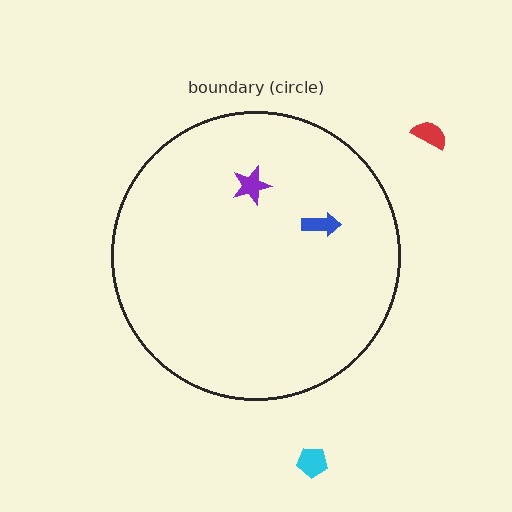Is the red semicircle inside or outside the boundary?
Outside.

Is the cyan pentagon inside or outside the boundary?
Outside.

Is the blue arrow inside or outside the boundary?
Inside.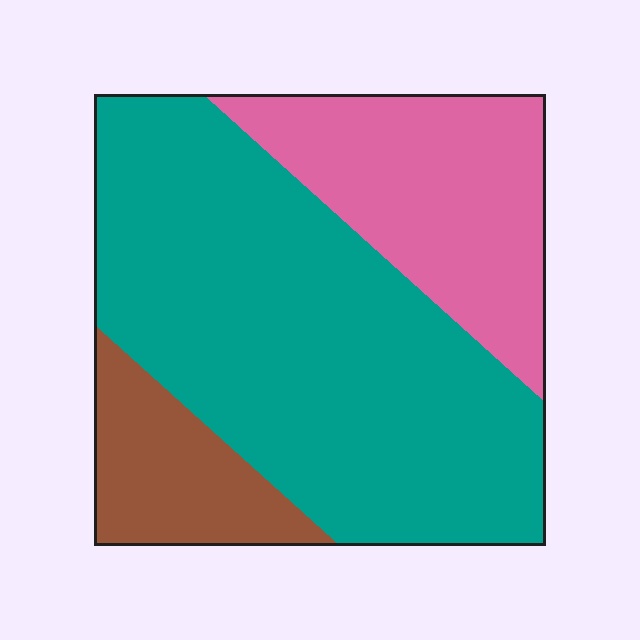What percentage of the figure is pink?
Pink takes up about one quarter (1/4) of the figure.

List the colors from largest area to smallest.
From largest to smallest: teal, pink, brown.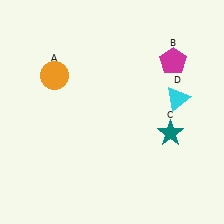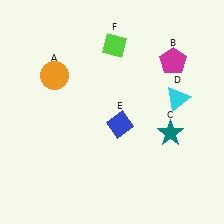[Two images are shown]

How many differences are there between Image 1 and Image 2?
There are 2 differences between the two images.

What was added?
A blue diamond (E), a lime diamond (F) were added in Image 2.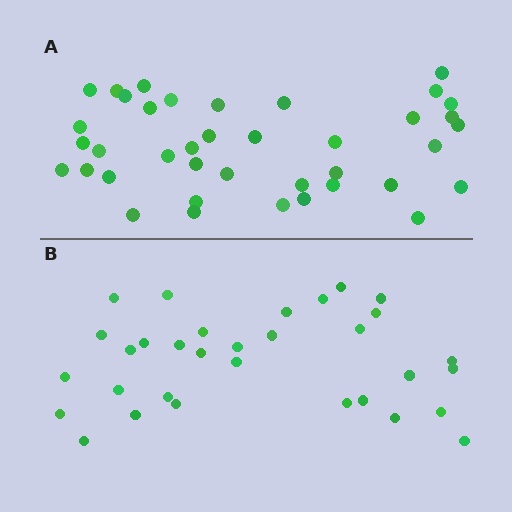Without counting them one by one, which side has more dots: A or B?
Region A (the top region) has more dots.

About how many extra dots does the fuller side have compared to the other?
Region A has roughly 8 or so more dots than region B.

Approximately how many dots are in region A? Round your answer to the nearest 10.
About 40 dots. (The exact count is 39, which rounds to 40.)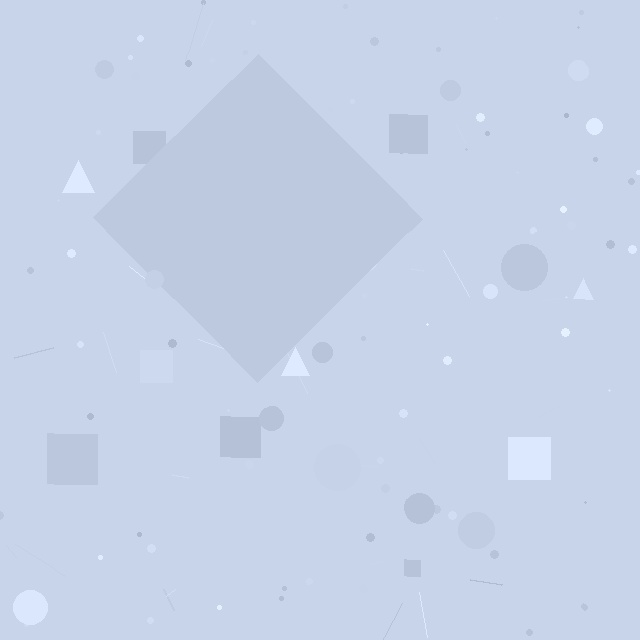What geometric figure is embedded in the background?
A diamond is embedded in the background.